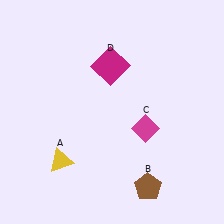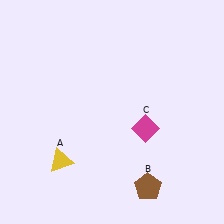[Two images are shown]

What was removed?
The magenta square (D) was removed in Image 2.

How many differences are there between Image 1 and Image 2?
There is 1 difference between the two images.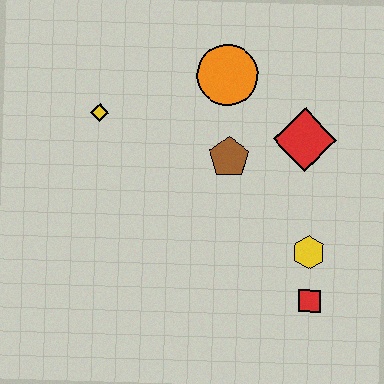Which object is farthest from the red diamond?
The yellow diamond is farthest from the red diamond.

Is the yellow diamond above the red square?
Yes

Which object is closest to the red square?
The yellow hexagon is closest to the red square.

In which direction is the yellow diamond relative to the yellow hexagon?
The yellow diamond is to the left of the yellow hexagon.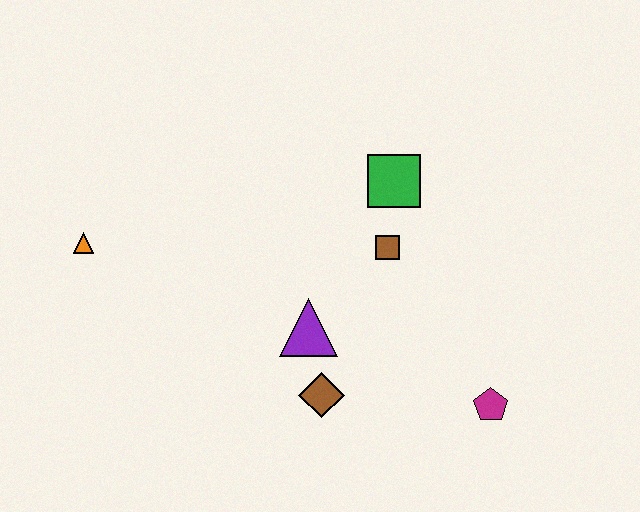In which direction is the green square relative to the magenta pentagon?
The green square is above the magenta pentagon.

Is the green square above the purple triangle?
Yes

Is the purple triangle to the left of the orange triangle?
No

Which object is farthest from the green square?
The orange triangle is farthest from the green square.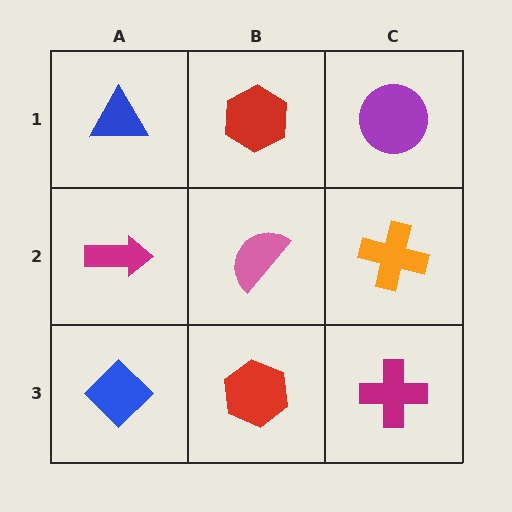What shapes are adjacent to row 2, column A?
A blue triangle (row 1, column A), a blue diamond (row 3, column A), a pink semicircle (row 2, column B).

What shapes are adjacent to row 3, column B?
A pink semicircle (row 2, column B), a blue diamond (row 3, column A), a magenta cross (row 3, column C).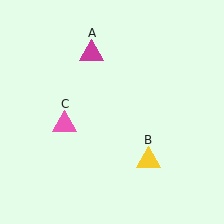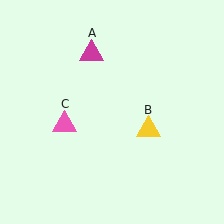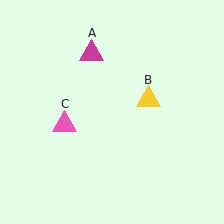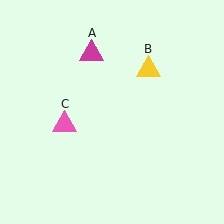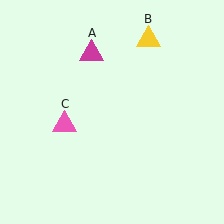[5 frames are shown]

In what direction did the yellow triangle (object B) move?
The yellow triangle (object B) moved up.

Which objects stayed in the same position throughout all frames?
Magenta triangle (object A) and pink triangle (object C) remained stationary.